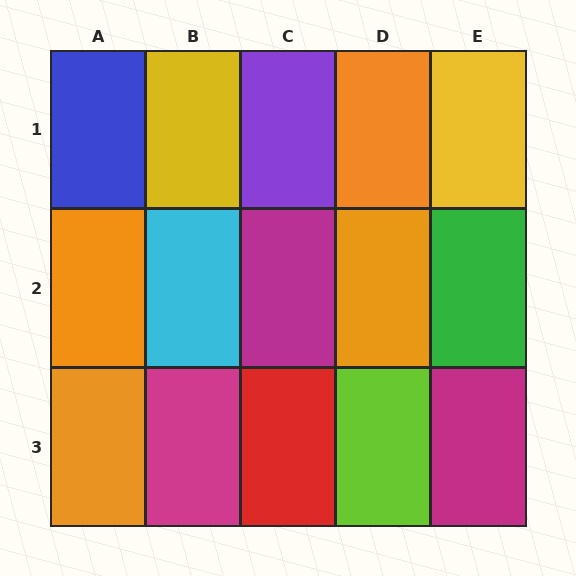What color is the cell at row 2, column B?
Cyan.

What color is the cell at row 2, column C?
Magenta.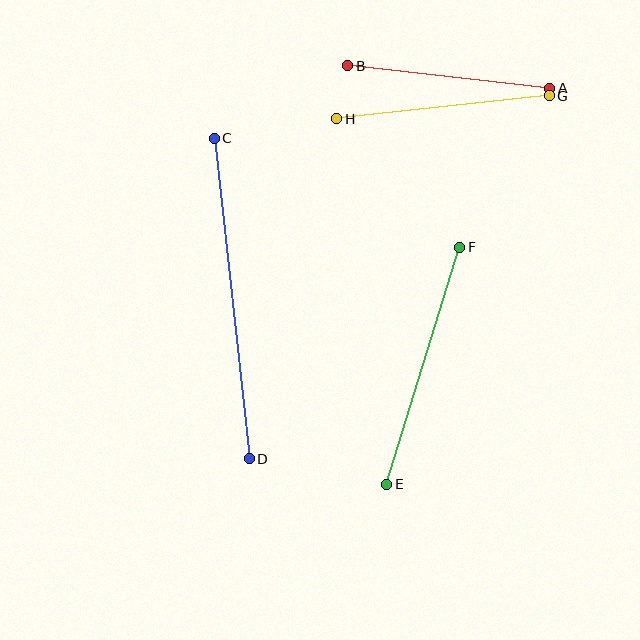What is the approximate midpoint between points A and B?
The midpoint is at approximately (448, 77) pixels.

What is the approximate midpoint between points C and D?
The midpoint is at approximately (232, 298) pixels.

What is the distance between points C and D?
The distance is approximately 323 pixels.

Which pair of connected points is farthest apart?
Points C and D are farthest apart.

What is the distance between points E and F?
The distance is approximately 248 pixels.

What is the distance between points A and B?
The distance is approximately 203 pixels.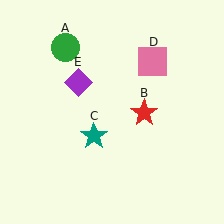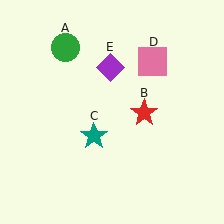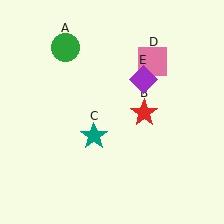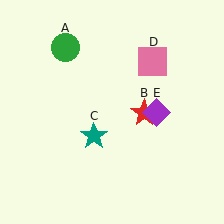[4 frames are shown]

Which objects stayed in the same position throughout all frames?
Green circle (object A) and red star (object B) and teal star (object C) and pink square (object D) remained stationary.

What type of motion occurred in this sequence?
The purple diamond (object E) rotated clockwise around the center of the scene.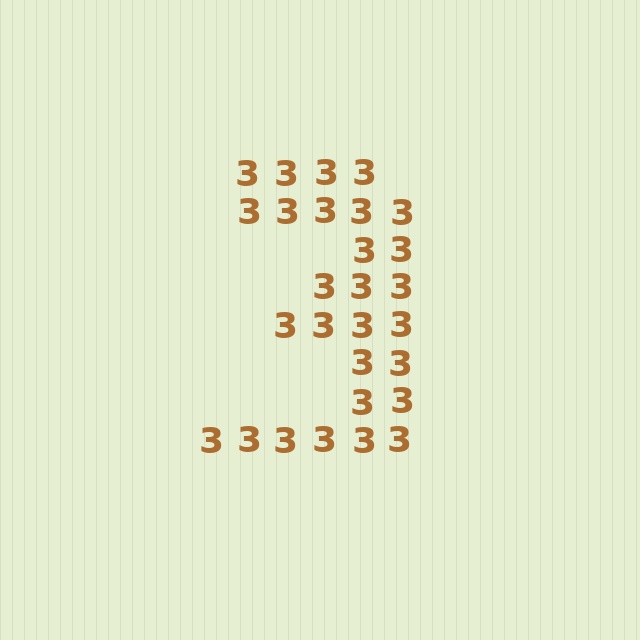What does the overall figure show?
The overall figure shows the digit 3.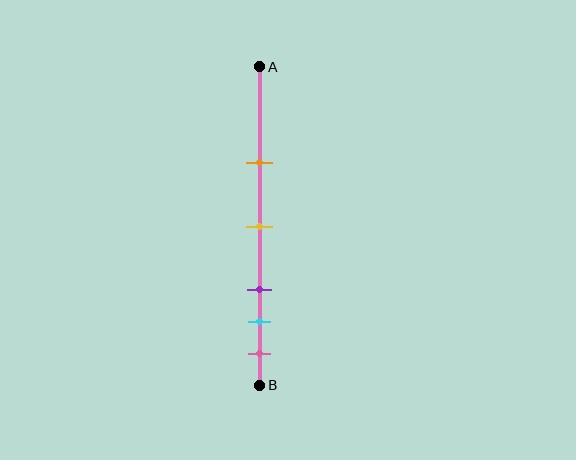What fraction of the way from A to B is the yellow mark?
The yellow mark is approximately 50% (0.5) of the way from A to B.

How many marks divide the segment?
There are 5 marks dividing the segment.